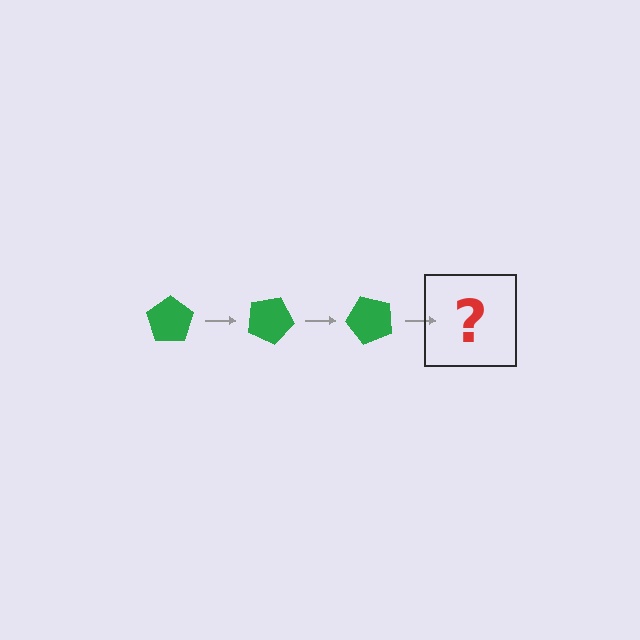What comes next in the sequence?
The next element should be a green pentagon rotated 75 degrees.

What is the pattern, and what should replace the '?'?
The pattern is that the pentagon rotates 25 degrees each step. The '?' should be a green pentagon rotated 75 degrees.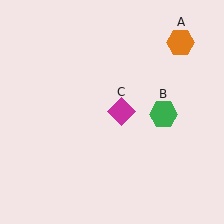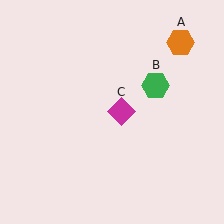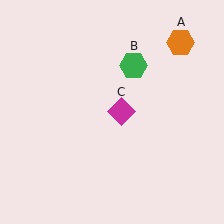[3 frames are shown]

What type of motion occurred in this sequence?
The green hexagon (object B) rotated counterclockwise around the center of the scene.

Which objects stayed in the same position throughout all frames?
Orange hexagon (object A) and magenta diamond (object C) remained stationary.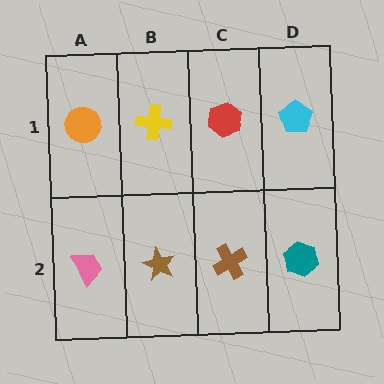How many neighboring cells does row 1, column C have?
3.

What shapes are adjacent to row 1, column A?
A pink trapezoid (row 2, column A), a yellow cross (row 1, column B).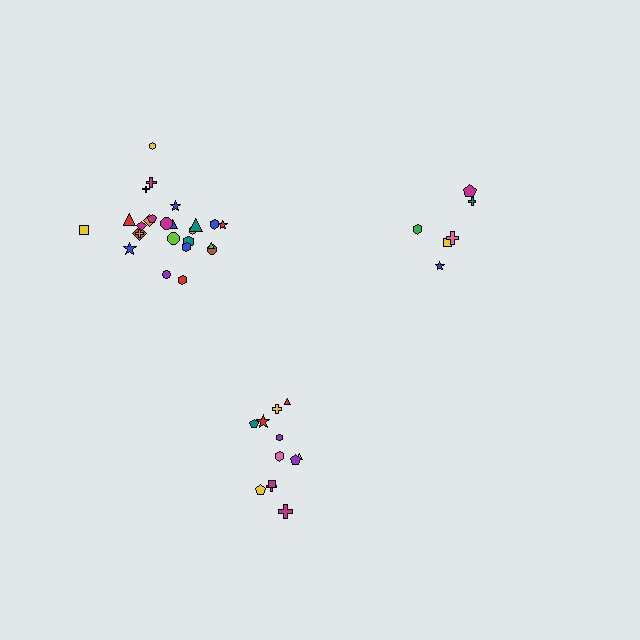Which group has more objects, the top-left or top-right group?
The top-left group.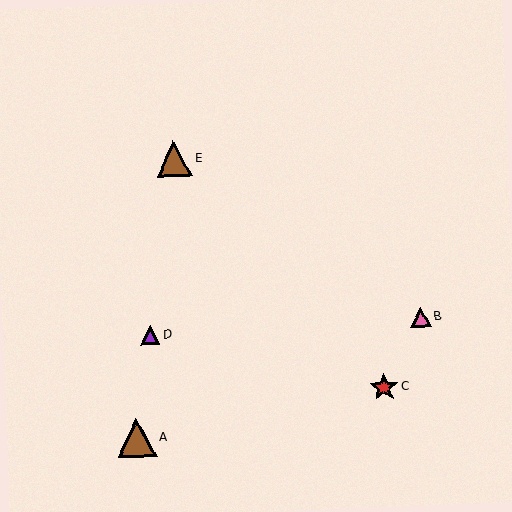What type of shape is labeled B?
Shape B is a pink triangle.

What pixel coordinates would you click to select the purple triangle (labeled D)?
Click at (150, 335) to select the purple triangle D.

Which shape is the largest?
The brown triangle (labeled A) is the largest.